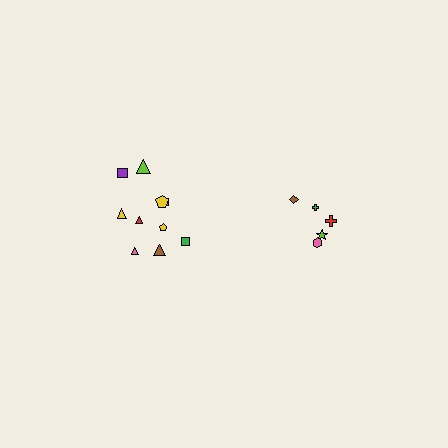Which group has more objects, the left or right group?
The left group.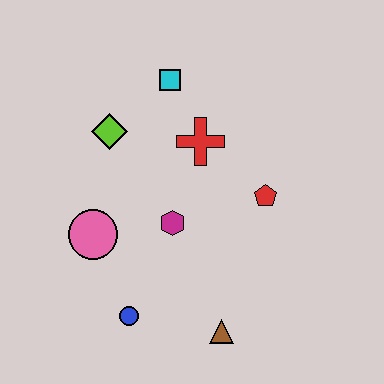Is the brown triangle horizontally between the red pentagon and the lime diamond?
Yes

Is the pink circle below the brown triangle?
No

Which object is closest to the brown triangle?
The blue circle is closest to the brown triangle.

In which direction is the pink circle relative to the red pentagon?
The pink circle is to the left of the red pentagon.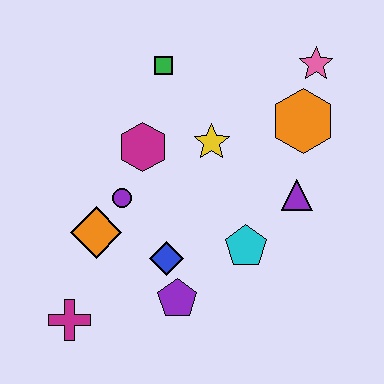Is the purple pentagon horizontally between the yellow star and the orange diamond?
Yes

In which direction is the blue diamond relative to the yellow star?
The blue diamond is below the yellow star.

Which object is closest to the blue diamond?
The purple pentagon is closest to the blue diamond.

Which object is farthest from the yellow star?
The magenta cross is farthest from the yellow star.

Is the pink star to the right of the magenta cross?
Yes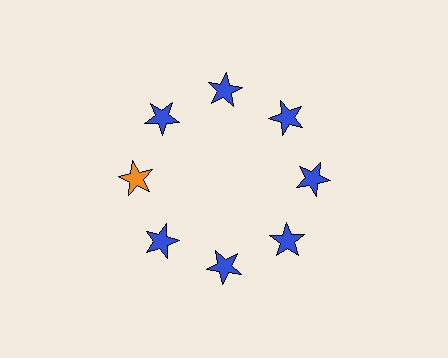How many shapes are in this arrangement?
There are 8 shapes arranged in a ring pattern.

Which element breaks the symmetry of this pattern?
The orange star at roughly the 9 o'clock position breaks the symmetry. All other shapes are blue stars.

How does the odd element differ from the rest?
It has a different color: orange instead of blue.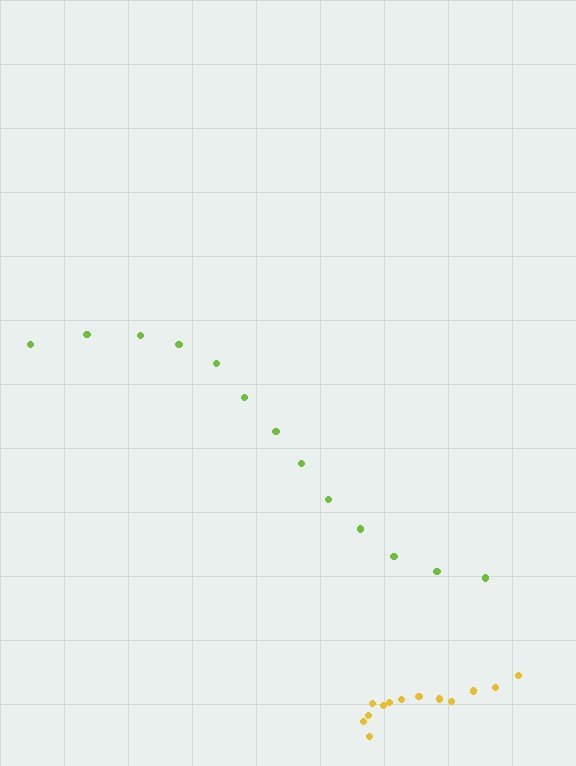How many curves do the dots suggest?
There are 2 distinct paths.